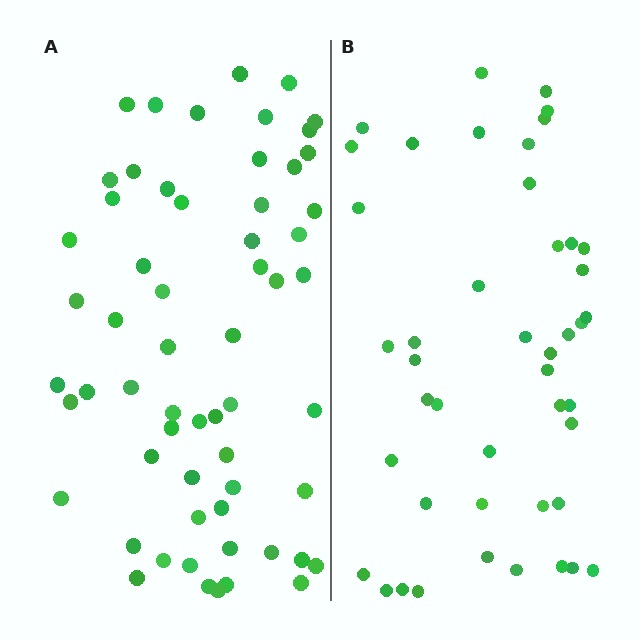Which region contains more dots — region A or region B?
Region A (the left region) has more dots.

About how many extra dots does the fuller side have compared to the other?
Region A has approximately 15 more dots than region B.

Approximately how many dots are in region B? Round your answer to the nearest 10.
About 40 dots. (The exact count is 45, which rounds to 40.)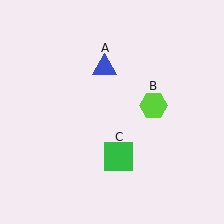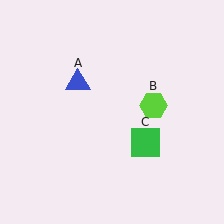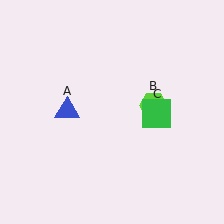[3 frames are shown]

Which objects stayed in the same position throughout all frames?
Lime hexagon (object B) remained stationary.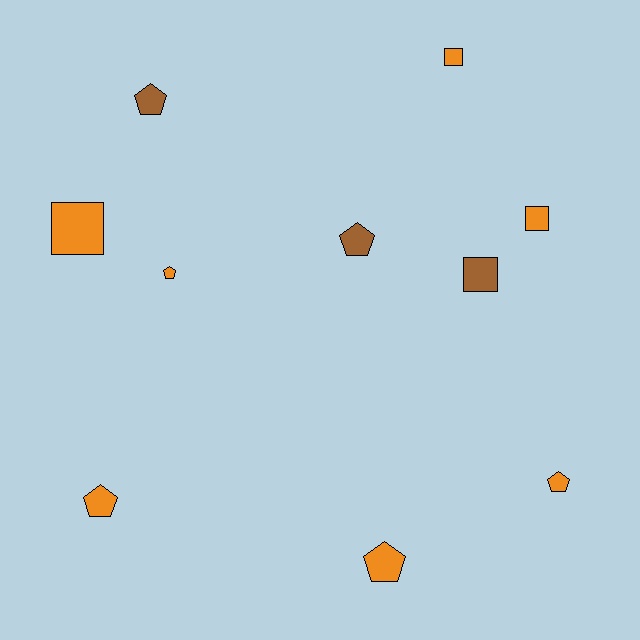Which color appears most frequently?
Orange, with 7 objects.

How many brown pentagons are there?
There are 2 brown pentagons.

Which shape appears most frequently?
Pentagon, with 6 objects.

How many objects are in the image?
There are 10 objects.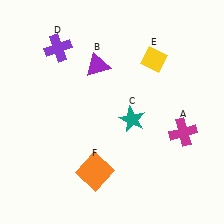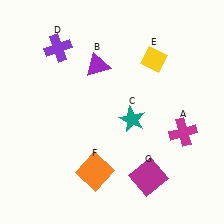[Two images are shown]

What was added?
A magenta square (G) was added in Image 2.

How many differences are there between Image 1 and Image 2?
There is 1 difference between the two images.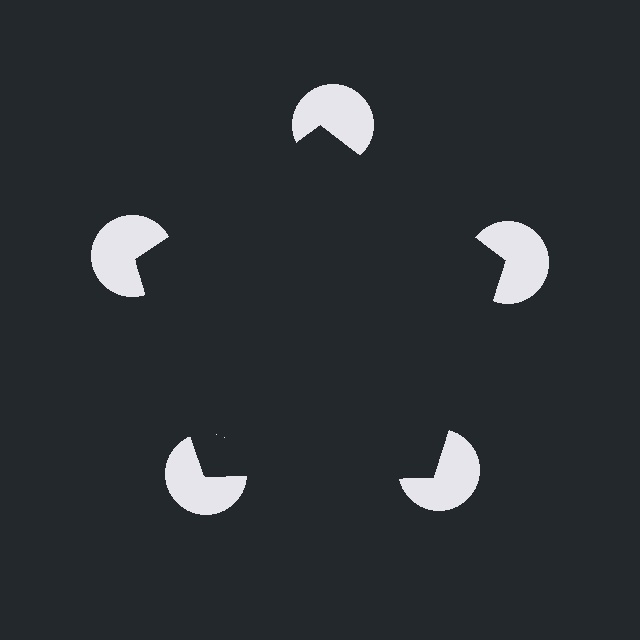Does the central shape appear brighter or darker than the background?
It typically appears slightly darker than the background, even though no actual brightness change is drawn.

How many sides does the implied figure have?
5 sides.